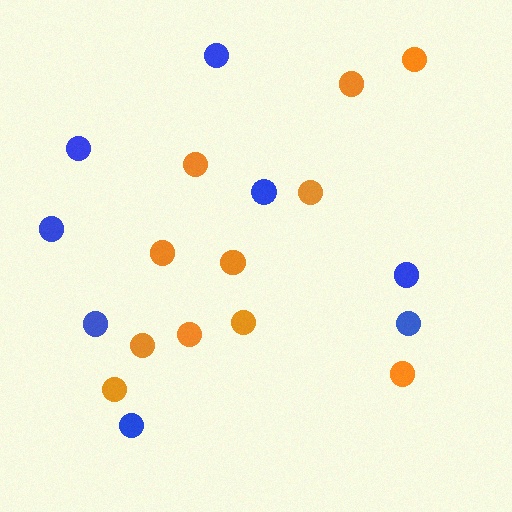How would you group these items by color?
There are 2 groups: one group of orange circles (11) and one group of blue circles (8).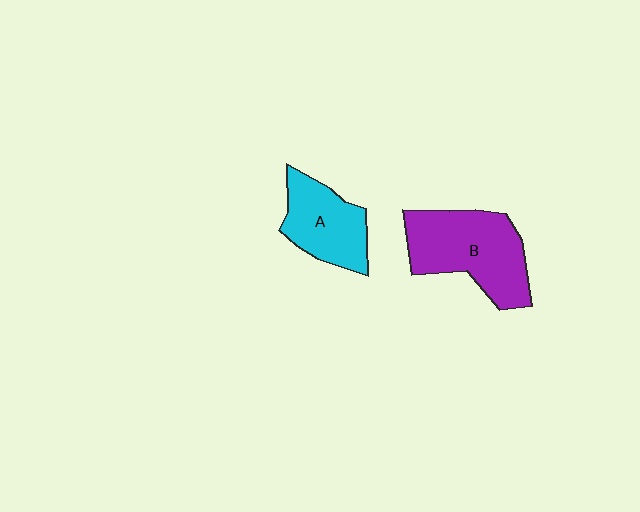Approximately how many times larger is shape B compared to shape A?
Approximately 1.4 times.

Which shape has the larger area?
Shape B (purple).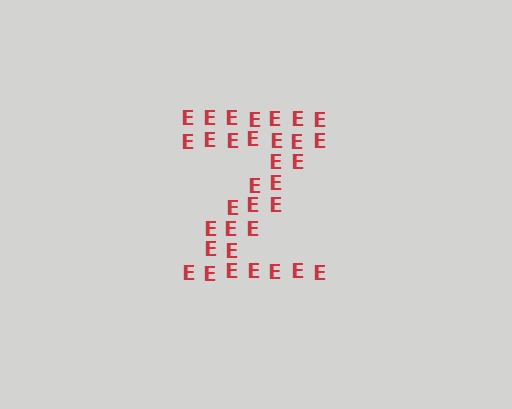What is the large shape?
The large shape is the letter Z.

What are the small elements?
The small elements are letter E's.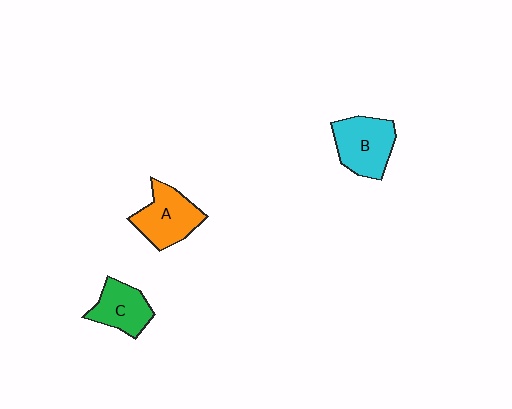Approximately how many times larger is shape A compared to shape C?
Approximately 1.2 times.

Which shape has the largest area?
Shape B (cyan).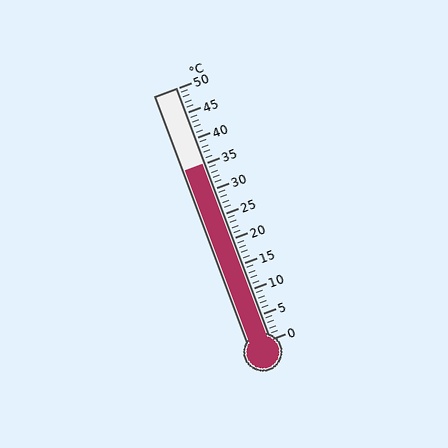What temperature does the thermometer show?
The thermometer shows approximately 35°C.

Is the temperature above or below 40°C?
The temperature is below 40°C.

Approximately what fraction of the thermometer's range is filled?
The thermometer is filled to approximately 70% of its range.